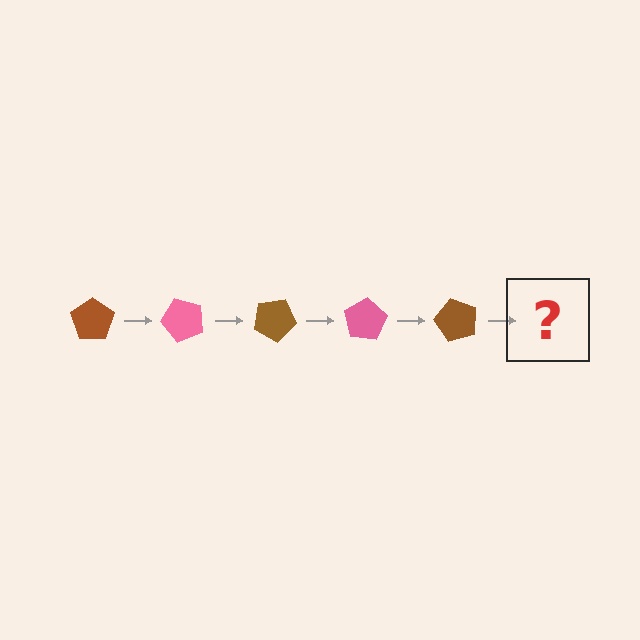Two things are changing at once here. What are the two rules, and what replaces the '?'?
The two rules are that it rotates 50 degrees each step and the color cycles through brown and pink. The '?' should be a pink pentagon, rotated 250 degrees from the start.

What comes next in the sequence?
The next element should be a pink pentagon, rotated 250 degrees from the start.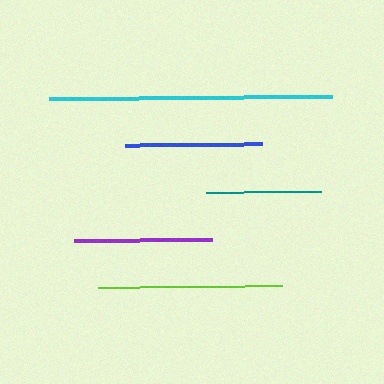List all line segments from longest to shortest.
From longest to shortest: cyan, lime, purple, blue, teal.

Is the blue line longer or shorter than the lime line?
The lime line is longer than the blue line.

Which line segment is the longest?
The cyan line is the longest at approximately 283 pixels.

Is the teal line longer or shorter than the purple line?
The purple line is longer than the teal line.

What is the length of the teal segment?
The teal segment is approximately 115 pixels long.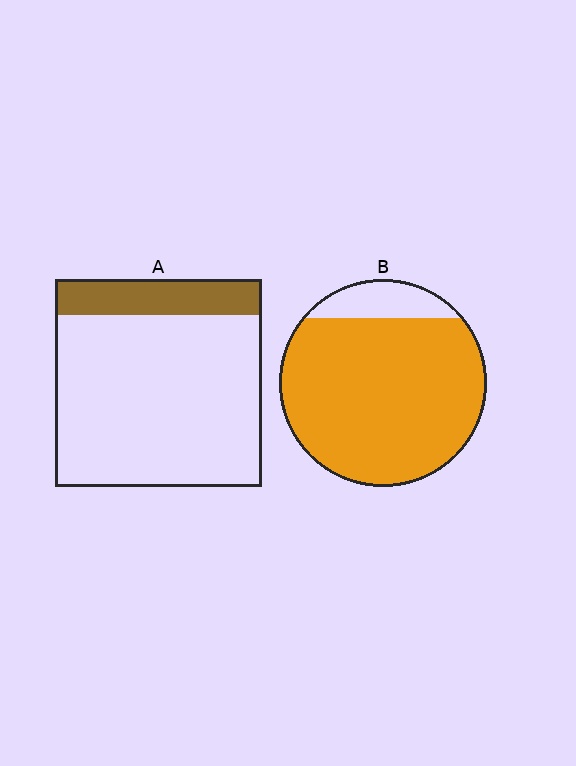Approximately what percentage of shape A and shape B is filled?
A is approximately 15% and B is approximately 85%.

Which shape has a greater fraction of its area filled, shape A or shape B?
Shape B.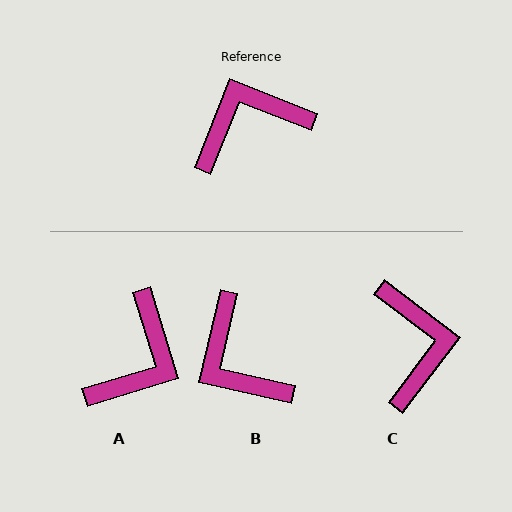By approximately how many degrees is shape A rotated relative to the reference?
Approximately 141 degrees clockwise.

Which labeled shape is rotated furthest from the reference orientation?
A, about 141 degrees away.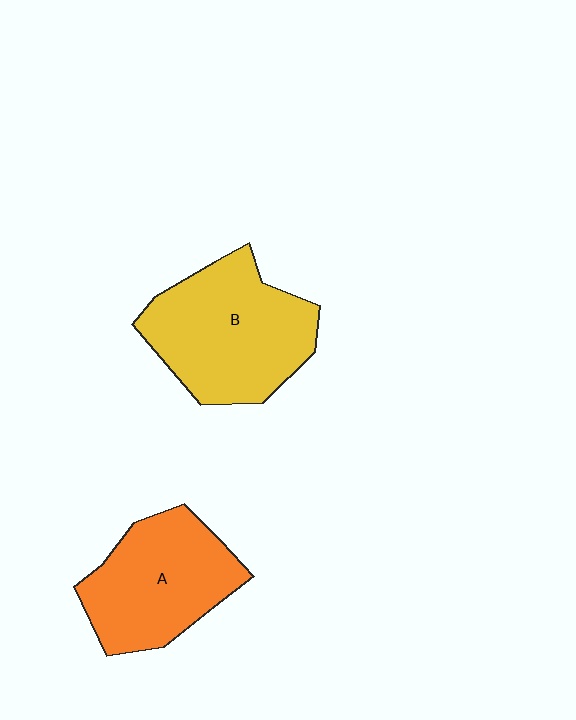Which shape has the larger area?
Shape B (yellow).